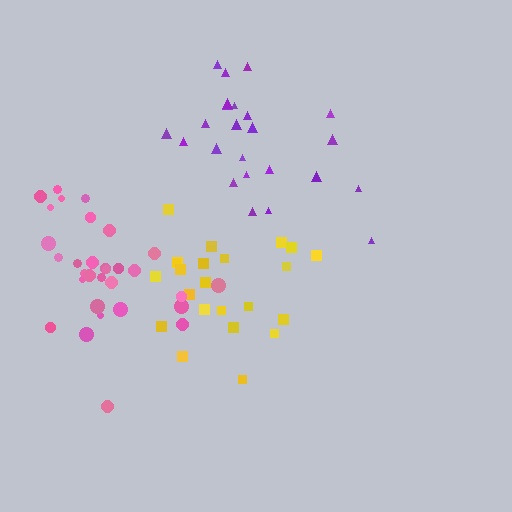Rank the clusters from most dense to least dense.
pink, yellow, purple.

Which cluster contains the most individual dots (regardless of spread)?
Pink (32).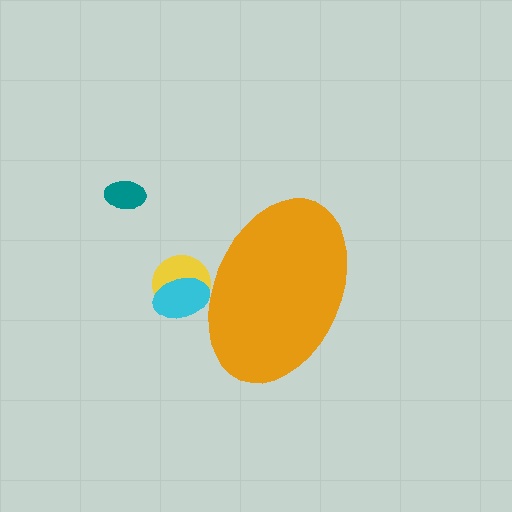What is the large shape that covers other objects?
An orange ellipse.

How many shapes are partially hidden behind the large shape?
2 shapes are partially hidden.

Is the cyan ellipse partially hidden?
Yes, the cyan ellipse is partially hidden behind the orange ellipse.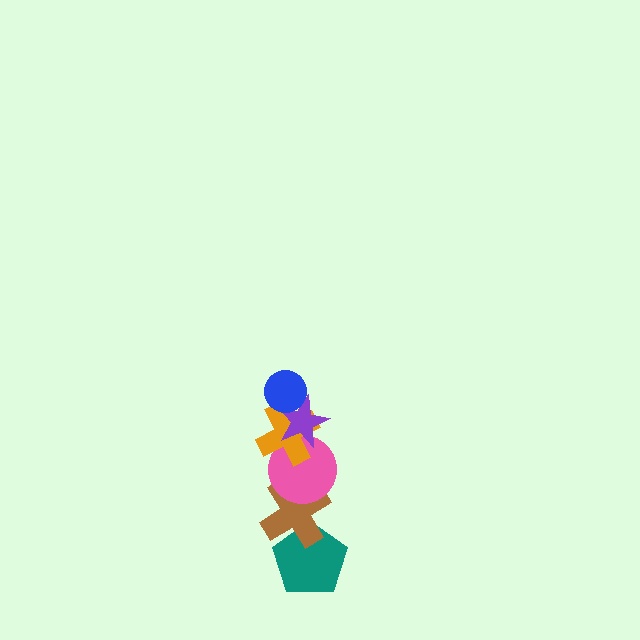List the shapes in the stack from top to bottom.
From top to bottom: the blue circle, the purple star, the orange cross, the pink circle, the brown cross, the teal pentagon.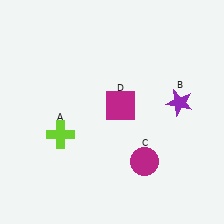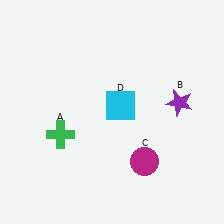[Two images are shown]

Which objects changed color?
A changed from lime to green. D changed from magenta to cyan.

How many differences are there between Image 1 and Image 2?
There are 2 differences between the two images.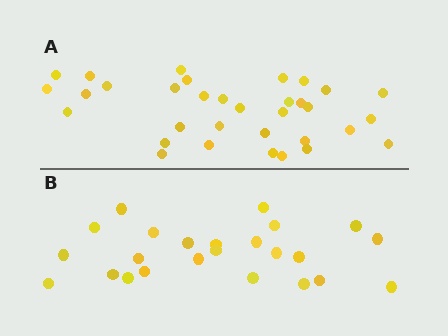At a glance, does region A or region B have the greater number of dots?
Region A (the top region) has more dots.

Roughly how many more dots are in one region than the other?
Region A has roughly 8 or so more dots than region B.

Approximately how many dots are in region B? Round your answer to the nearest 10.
About 20 dots. (The exact count is 24, which rounds to 20.)